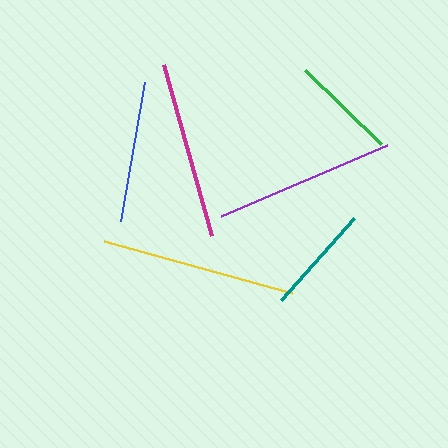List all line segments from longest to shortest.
From longest to shortest: yellow, purple, magenta, blue, teal, green.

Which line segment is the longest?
The yellow line is the longest at approximately 195 pixels.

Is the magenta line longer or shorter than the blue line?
The magenta line is longer than the blue line.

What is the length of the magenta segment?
The magenta segment is approximately 177 pixels long.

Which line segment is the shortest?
The green line is the shortest at approximately 106 pixels.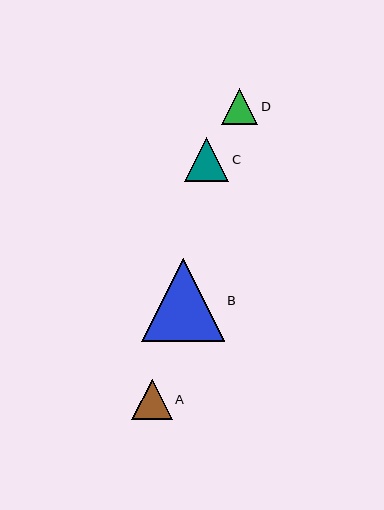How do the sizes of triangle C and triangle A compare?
Triangle C and triangle A are approximately the same size.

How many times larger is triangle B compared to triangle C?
Triangle B is approximately 1.9 times the size of triangle C.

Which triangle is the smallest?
Triangle D is the smallest with a size of approximately 36 pixels.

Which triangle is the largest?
Triangle B is the largest with a size of approximately 82 pixels.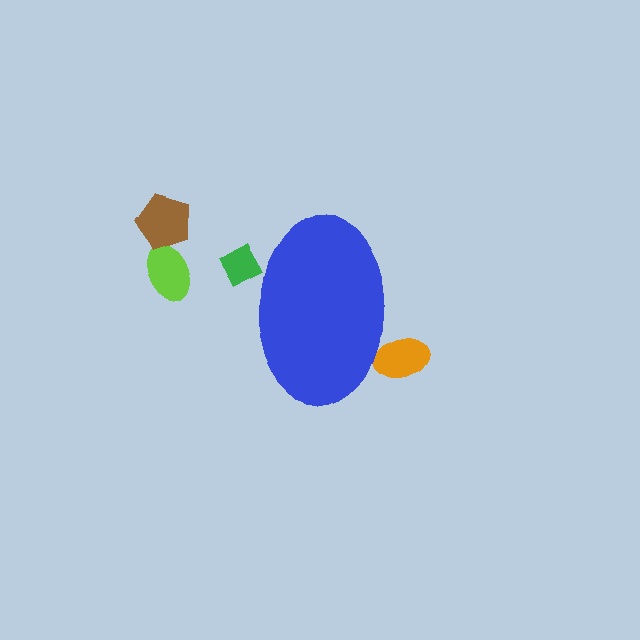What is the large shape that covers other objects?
A blue ellipse.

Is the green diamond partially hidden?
Yes, the green diamond is partially hidden behind the blue ellipse.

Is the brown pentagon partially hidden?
No, the brown pentagon is fully visible.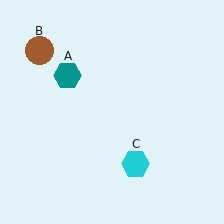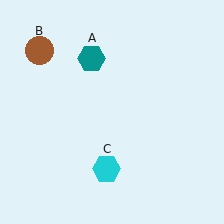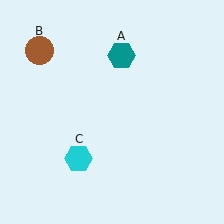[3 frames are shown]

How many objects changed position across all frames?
2 objects changed position: teal hexagon (object A), cyan hexagon (object C).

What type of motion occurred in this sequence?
The teal hexagon (object A), cyan hexagon (object C) rotated clockwise around the center of the scene.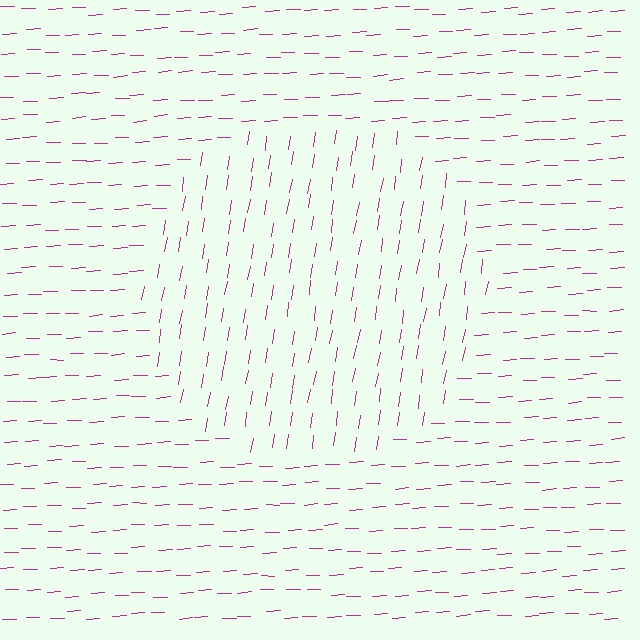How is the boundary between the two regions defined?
The boundary is defined purely by a change in line orientation (approximately 79 degrees difference). All lines are the same color and thickness.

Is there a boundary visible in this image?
Yes, there is a texture boundary formed by a change in line orientation.